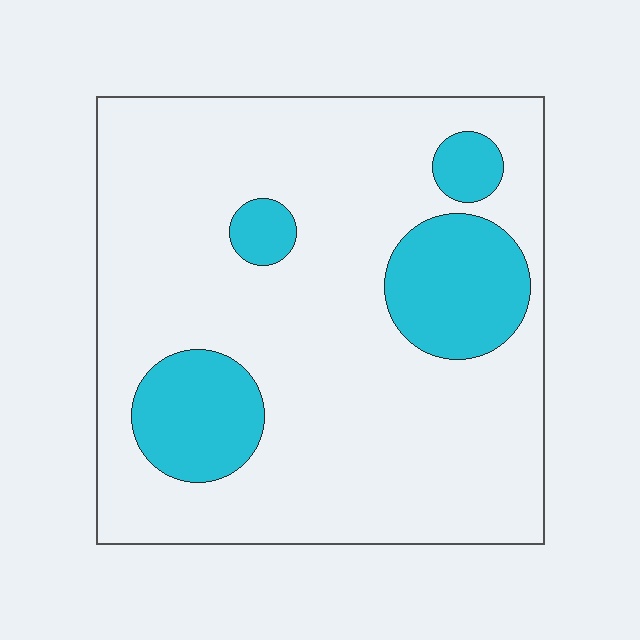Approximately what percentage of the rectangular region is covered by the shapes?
Approximately 20%.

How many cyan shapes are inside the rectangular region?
4.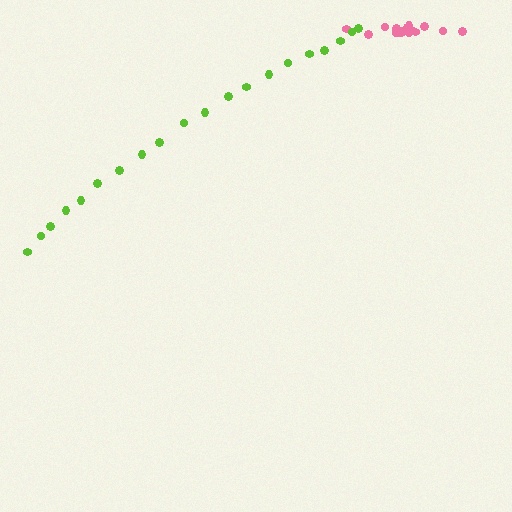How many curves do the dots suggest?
There are 2 distinct paths.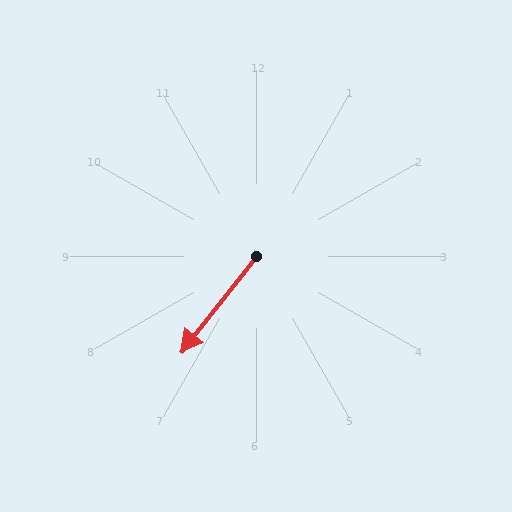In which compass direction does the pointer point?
Southwest.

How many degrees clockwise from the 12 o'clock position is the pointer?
Approximately 218 degrees.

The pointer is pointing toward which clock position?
Roughly 7 o'clock.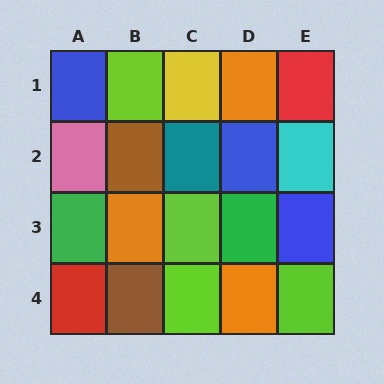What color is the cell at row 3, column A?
Green.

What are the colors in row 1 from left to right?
Blue, lime, yellow, orange, red.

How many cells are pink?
1 cell is pink.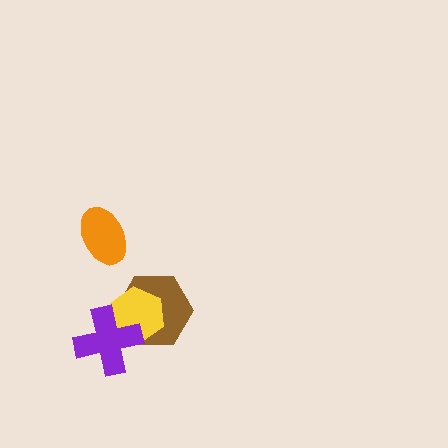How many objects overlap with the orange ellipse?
0 objects overlap with the orange ellipse.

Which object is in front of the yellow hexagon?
The purple cross is in front of the yellow hexagon.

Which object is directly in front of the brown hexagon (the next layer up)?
The yellow hexagon is directly in front of the brown hexagon.